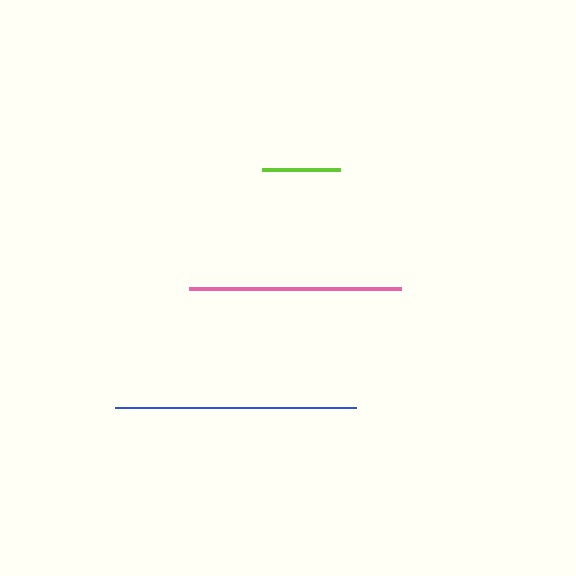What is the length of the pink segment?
The pink segment is approximately 212 pixels long.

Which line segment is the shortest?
The lime line is the shortest at approximately 78 pixels.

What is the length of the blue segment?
The blue segment is approximately 241 pixels long.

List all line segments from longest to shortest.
From longest to shortest: blue, pink, lime.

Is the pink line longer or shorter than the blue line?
The blue line is longer than the pink line.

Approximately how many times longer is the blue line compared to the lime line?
The blue line is approximately 3.1 times the length of the lime line.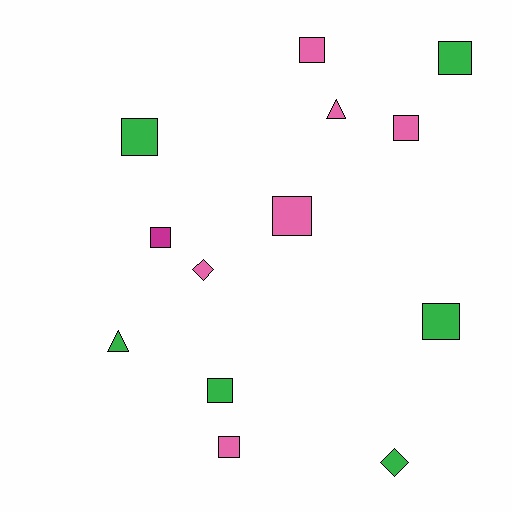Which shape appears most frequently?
Square, with 9 objects.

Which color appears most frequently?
Green, with 6 objects.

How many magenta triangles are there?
There are no magenta triangles.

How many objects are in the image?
There are 13 objects.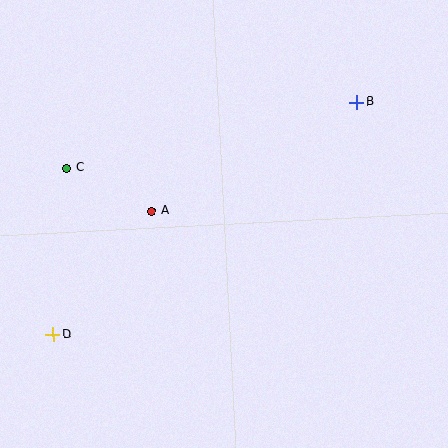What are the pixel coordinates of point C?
Point C is at (67, 168).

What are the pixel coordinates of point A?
Point A is at (152, 211).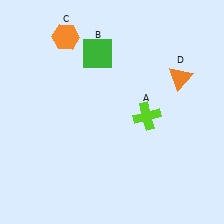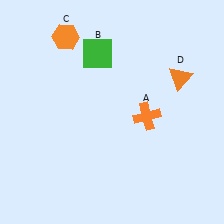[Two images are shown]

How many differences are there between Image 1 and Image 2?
There is 1 difference between the two images.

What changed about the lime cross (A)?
In Image 1, A is lime. In Image 2, it changed to orange.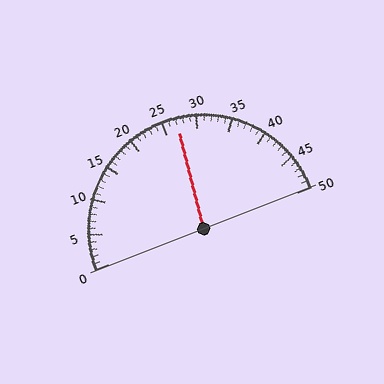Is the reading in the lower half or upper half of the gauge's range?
The reading is in the upper half of the range (0 to 50).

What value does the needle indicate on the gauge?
The needle indicates approximately 27.